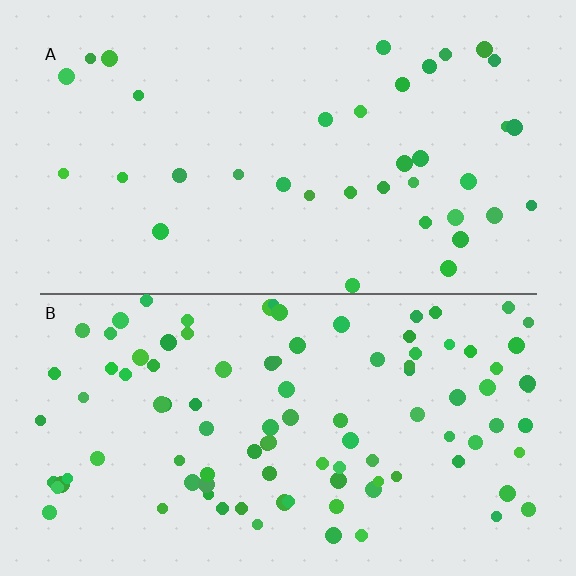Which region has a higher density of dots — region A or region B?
B (the bottom).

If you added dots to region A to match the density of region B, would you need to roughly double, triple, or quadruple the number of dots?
Approximately triple.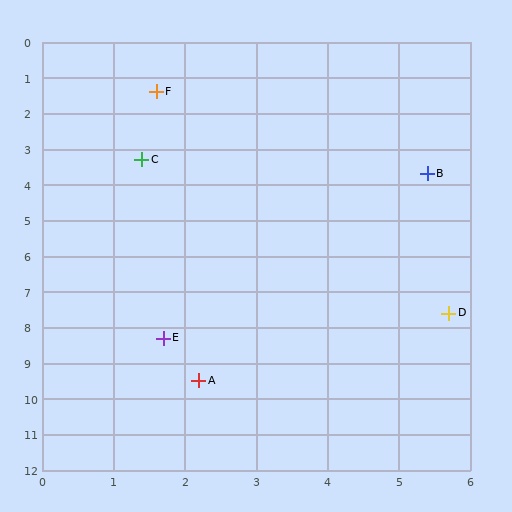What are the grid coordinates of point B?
Point B is at approximately (5.4, 3.7).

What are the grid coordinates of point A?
Point A is at approximately (2.2, 9.5).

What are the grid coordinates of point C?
Point C is at approximately (1.4, 3.3).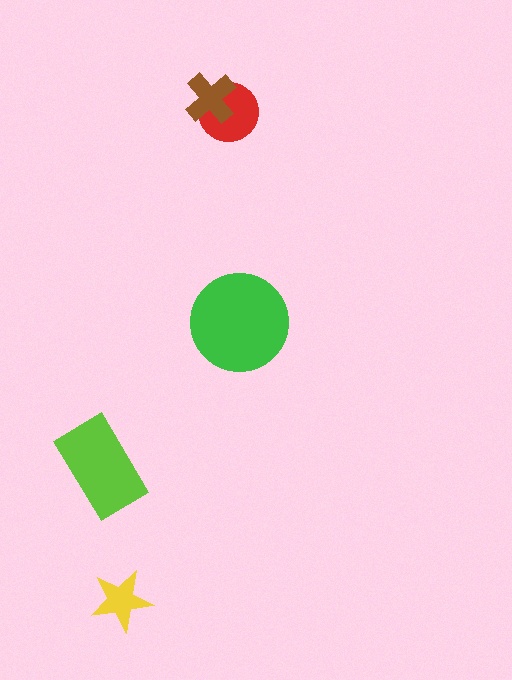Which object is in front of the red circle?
The brown cross is in front of the red circle.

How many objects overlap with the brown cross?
1 object overlaps with the brown cross.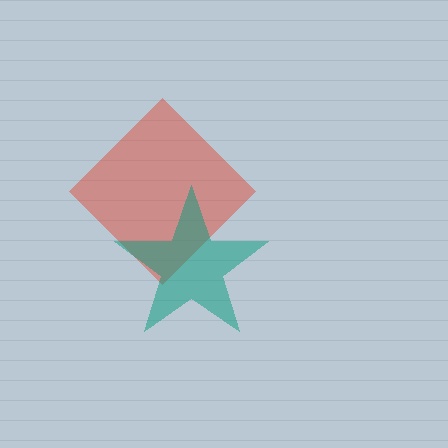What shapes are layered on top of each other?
The layered shapes are: a red diamond, a teal star.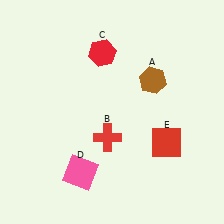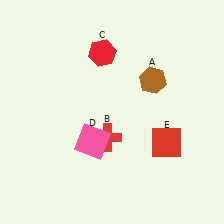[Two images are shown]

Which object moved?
The pink square (D) moved up.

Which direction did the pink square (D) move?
The pink square (D) moved up.